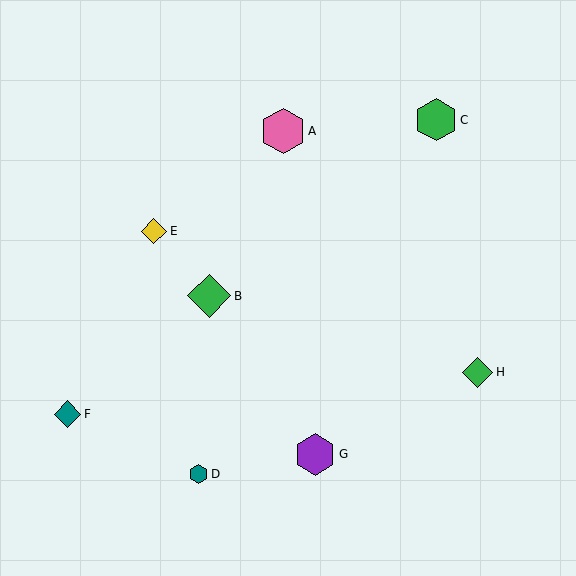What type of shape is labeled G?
Shape G is a purple hexagon.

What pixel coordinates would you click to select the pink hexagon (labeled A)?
Click at (283, 131) to select the pink hexagon A.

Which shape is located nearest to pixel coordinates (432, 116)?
The green hexagon (labeled C) at (436, 120) is nearest to that location.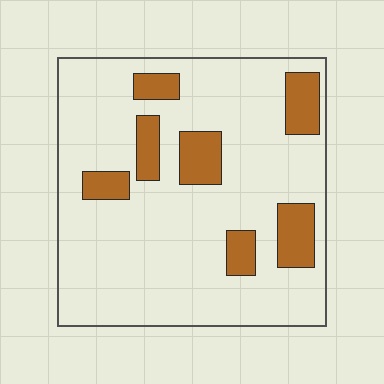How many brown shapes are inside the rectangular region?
7.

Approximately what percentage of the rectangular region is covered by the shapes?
Approximately 15%.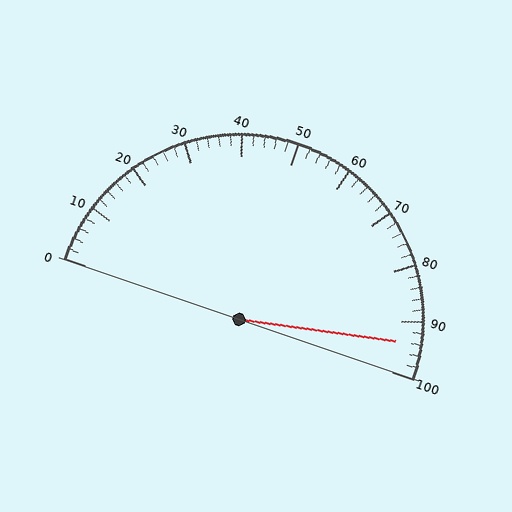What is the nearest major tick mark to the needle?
The nearest major tick mark is 90.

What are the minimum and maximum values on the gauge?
The gauge ranges from 0 to 100.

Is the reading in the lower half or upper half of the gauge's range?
The reading is in the upper half of the range (0 to 100).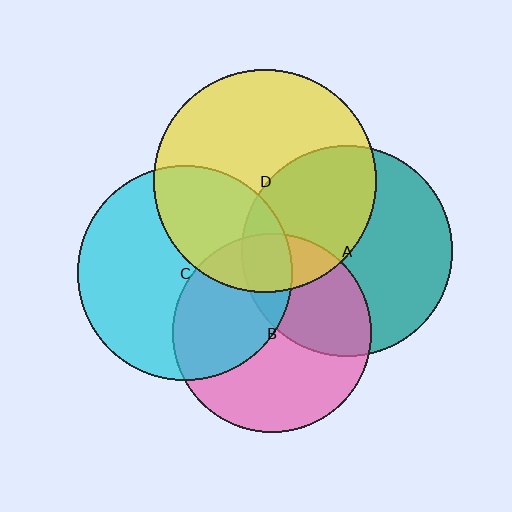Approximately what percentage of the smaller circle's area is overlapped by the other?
Approximately 35%.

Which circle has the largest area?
Circle D (yellow).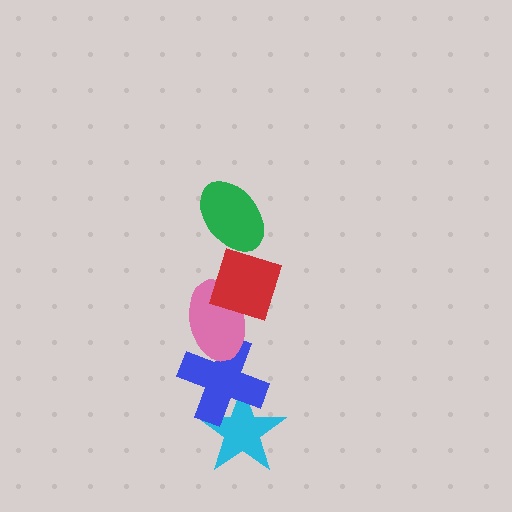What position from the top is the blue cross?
The blue cross is 4th from the top.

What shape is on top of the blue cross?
The pink ellipse is on top of the blue cross.